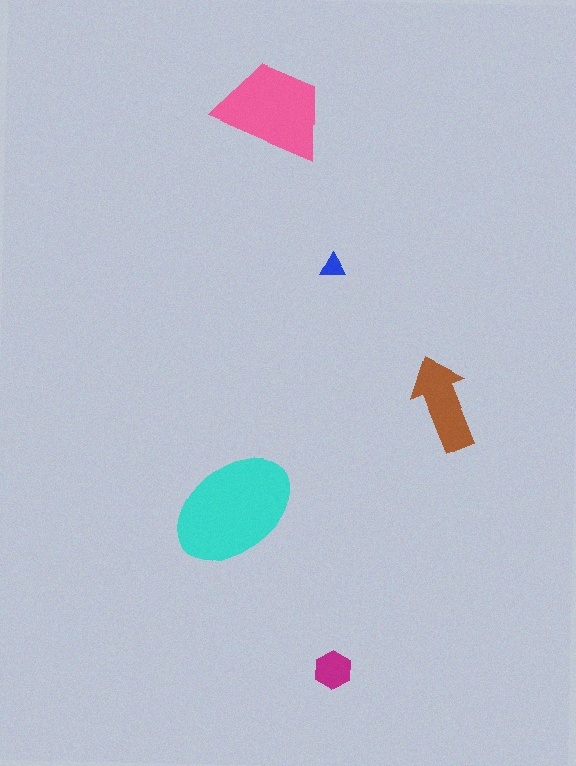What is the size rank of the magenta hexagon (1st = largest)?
4th.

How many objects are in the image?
There are 5 objects in the image.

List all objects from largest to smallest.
The cyan ellipse, the pink trapezoid, the brown arrow, the magenta hexagon, the blue triangle.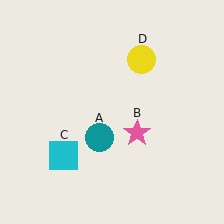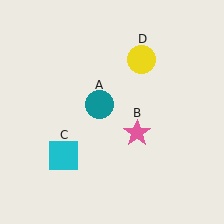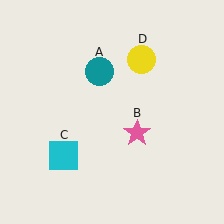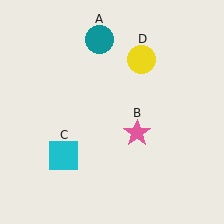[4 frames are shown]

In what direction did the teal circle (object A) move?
The teal circle (object A) moved up.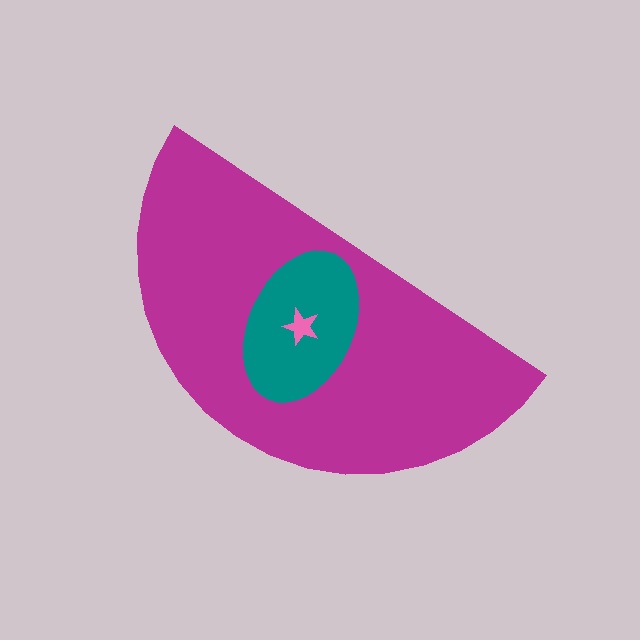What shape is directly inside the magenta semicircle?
The teal ellipse.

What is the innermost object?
The pink star.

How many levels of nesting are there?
3.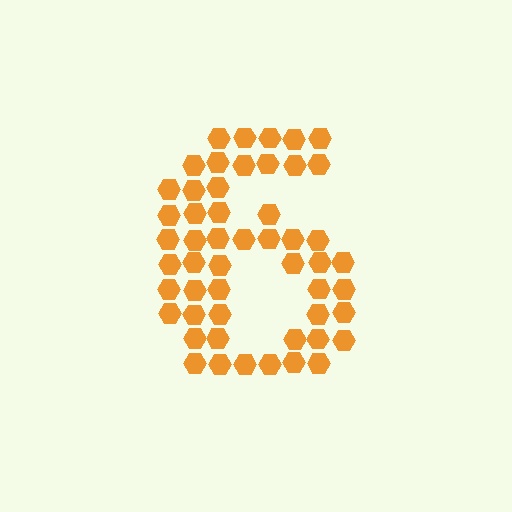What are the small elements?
The small elements are hexagons.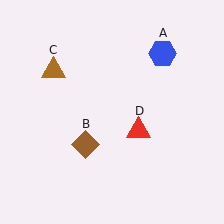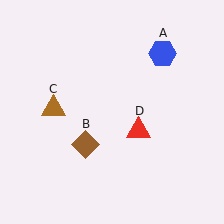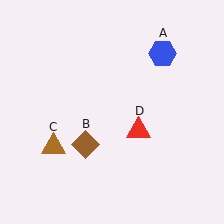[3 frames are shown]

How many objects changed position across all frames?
1 object changed position: brown triangle (object C).